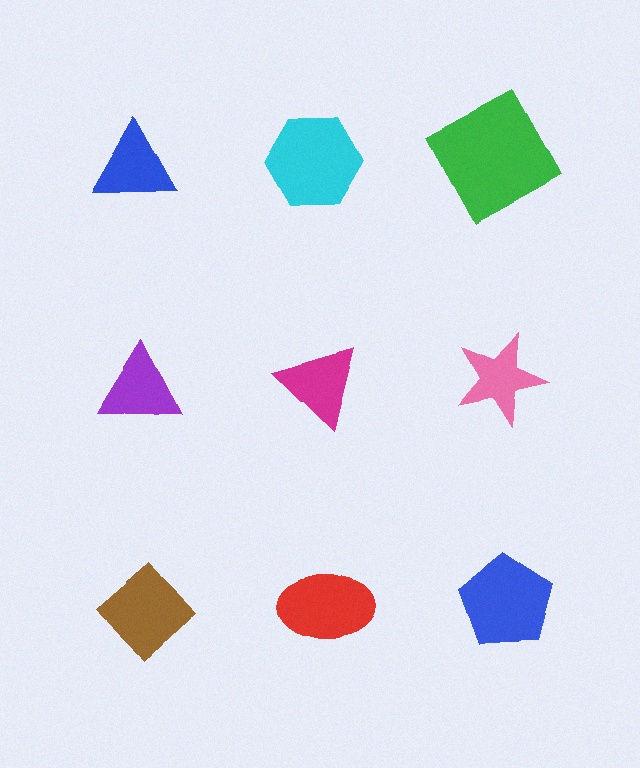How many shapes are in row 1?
3 shapes.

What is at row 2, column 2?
A magenta triangle.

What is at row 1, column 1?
A blue triangle.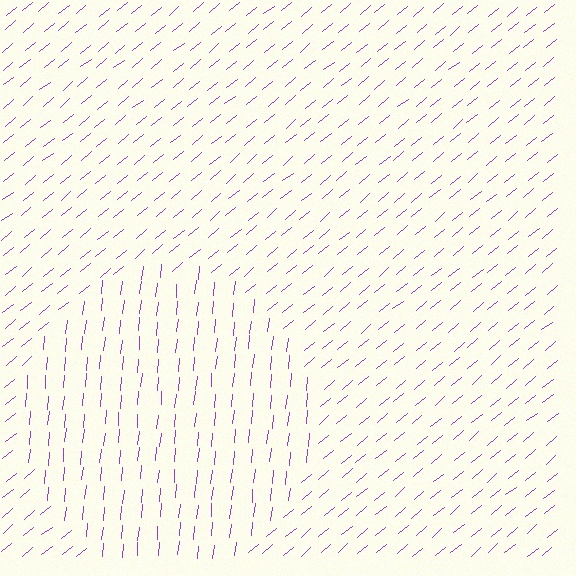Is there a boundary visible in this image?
Yes, there is a texture boundary formed by a change in line orientation.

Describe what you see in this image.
The image is filled with small purple line segments. A circle region in the image has lines oriented differently from the surrounding lines, creating a visible texture boundary.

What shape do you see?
I see a circle.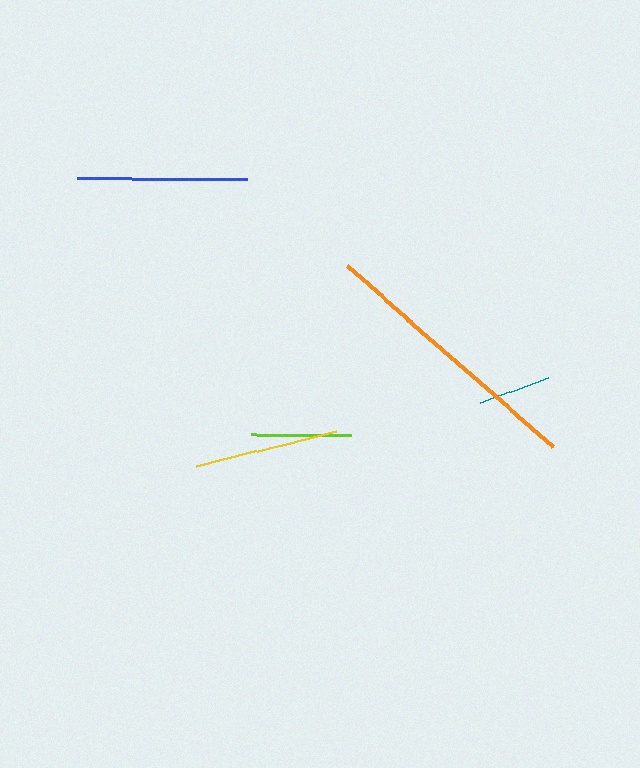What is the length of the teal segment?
The teal segment is approximately 73 pixels long.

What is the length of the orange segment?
The orange segment is approximately 274 pixels long.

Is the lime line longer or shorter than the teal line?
The lime line is longer than the teal line.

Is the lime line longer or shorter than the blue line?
The blue line is longer than the lime line.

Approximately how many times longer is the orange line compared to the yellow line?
The orange line is approximately 1.9 times the length of the yellow line.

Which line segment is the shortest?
The teal line is the shortest at approximately 73 pixels.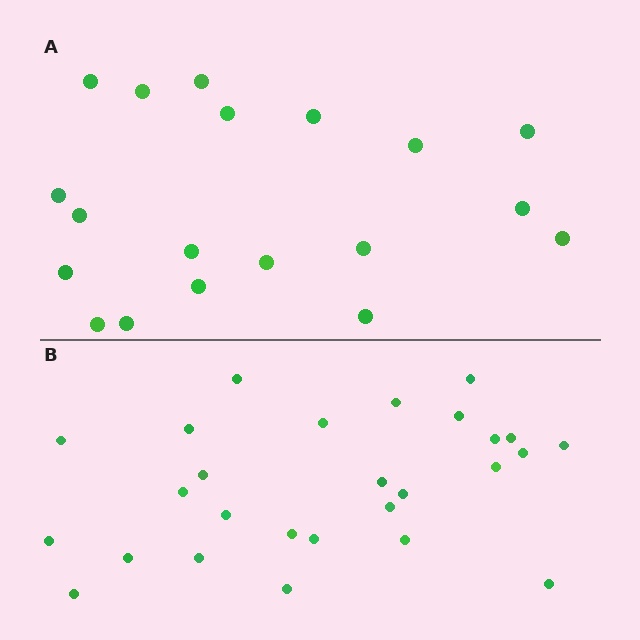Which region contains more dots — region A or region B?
Region B (the bottom region) has more dots.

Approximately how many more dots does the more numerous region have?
Region B has roughly 8 or so more dots than region A.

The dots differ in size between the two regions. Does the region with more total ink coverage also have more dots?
No. Region A has more total ink coverage because its dots are larger, but region B actually contains more individual dots. Total area can be misleading — the number of items is what matters here.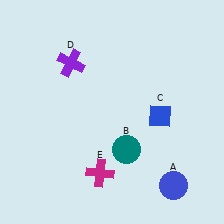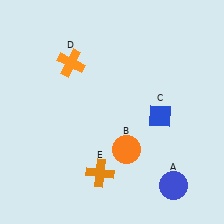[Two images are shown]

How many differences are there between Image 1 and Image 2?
There are 3 differences between the two images.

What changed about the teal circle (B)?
In Image 1, B is teal. In Image 2, it changed to orange.